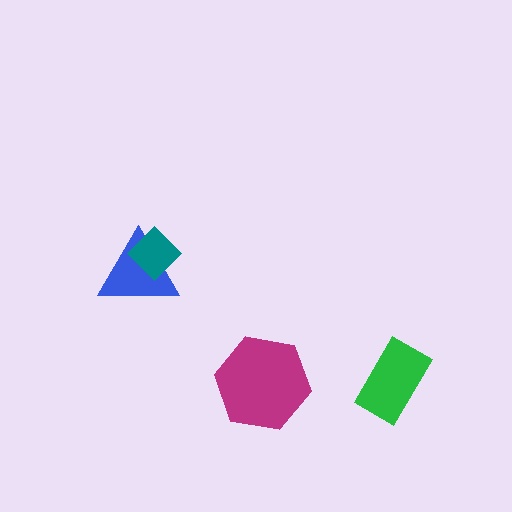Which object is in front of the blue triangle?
The teal diamond is in front of the blue triangle.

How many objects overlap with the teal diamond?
1 object overlaps with the teal diamond.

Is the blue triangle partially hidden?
Yes, it is partially covered by another shape.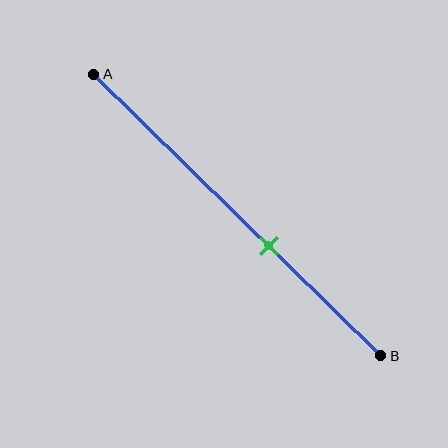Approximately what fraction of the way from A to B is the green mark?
The green mark is approximately 60% of the way from A to B.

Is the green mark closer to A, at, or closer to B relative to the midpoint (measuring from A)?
The green mark is closer to point B than the midpoint of segment AB.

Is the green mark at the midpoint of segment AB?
No, the mark is at about 60% from A, not at the 50% midpoint.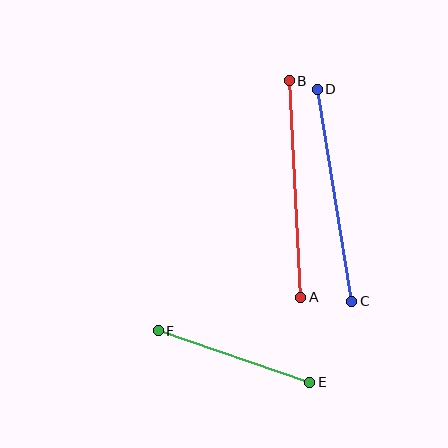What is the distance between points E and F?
The distance is approximately 160 pixels.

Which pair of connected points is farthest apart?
Points A and B are farthest apart.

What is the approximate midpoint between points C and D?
The midpoint is at approximately (335, 195) pixels.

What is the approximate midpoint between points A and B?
The midpoint is at approximately (295, 189) pixels.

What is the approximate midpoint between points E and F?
The midpoint is at approximately (234, 357) pixels.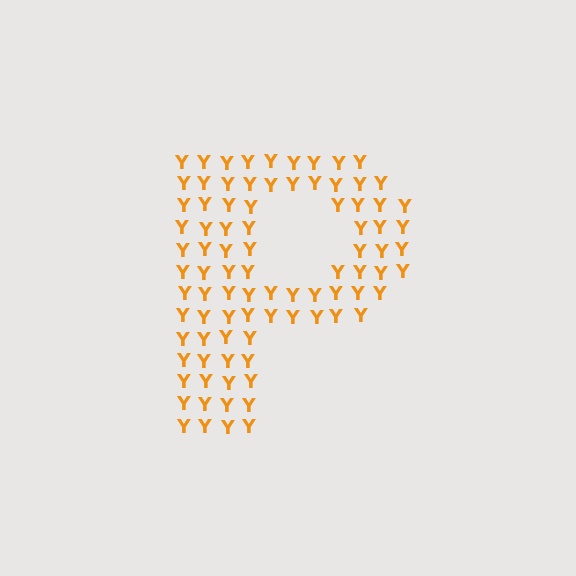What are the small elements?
The small elements are letter Y's.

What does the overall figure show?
The overall figure shows the letter P.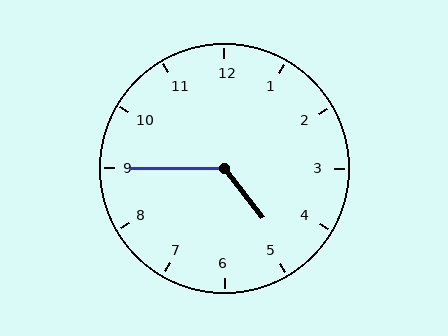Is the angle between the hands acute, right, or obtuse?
It is obtuse.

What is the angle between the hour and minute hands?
Approximately 128 degrees.